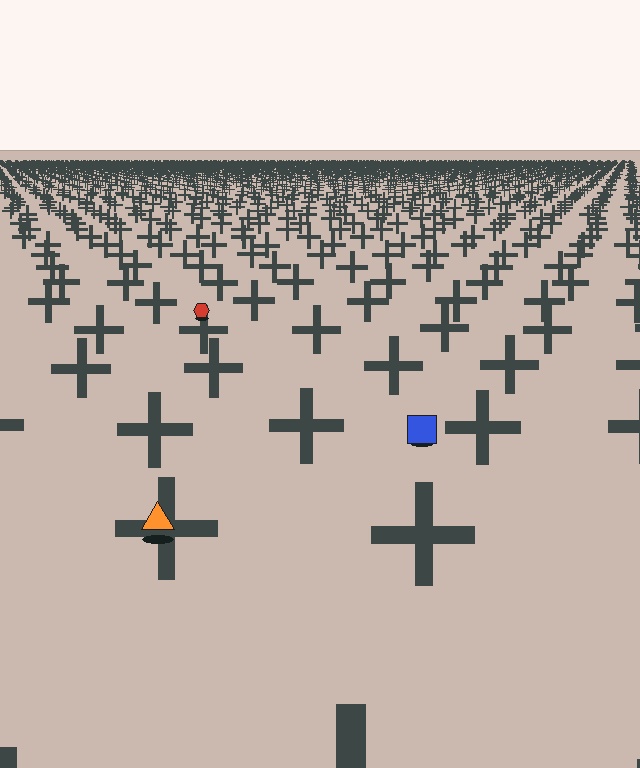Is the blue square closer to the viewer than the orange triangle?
No. The orange triangle is closer — you can tell from the texture gradient: the ground texture is coarser near it.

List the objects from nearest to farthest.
From nearest to farthest: the orange triangle, the blue square, the red hexagon.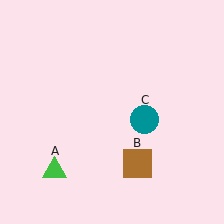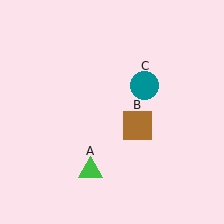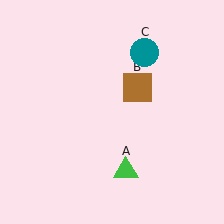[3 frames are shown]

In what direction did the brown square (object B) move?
The brown square (object B) moved up.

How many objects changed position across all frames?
3 objects changed position: green triangle (object A), brown square (object B), teal circle (object C).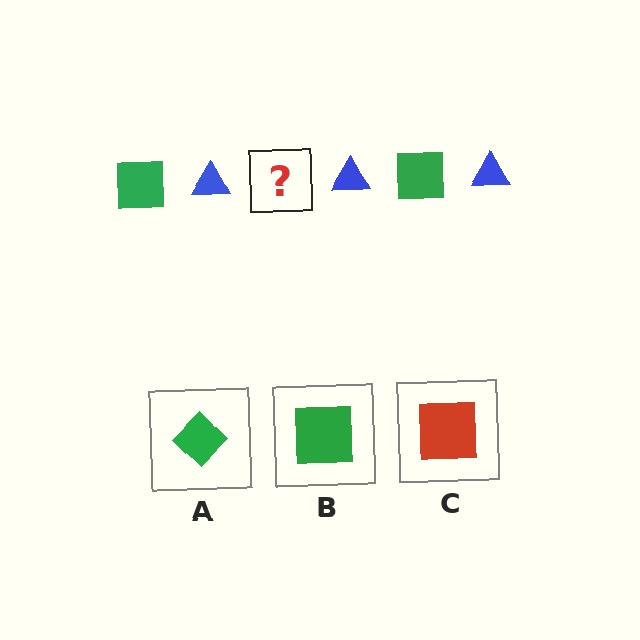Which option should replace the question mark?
Option B.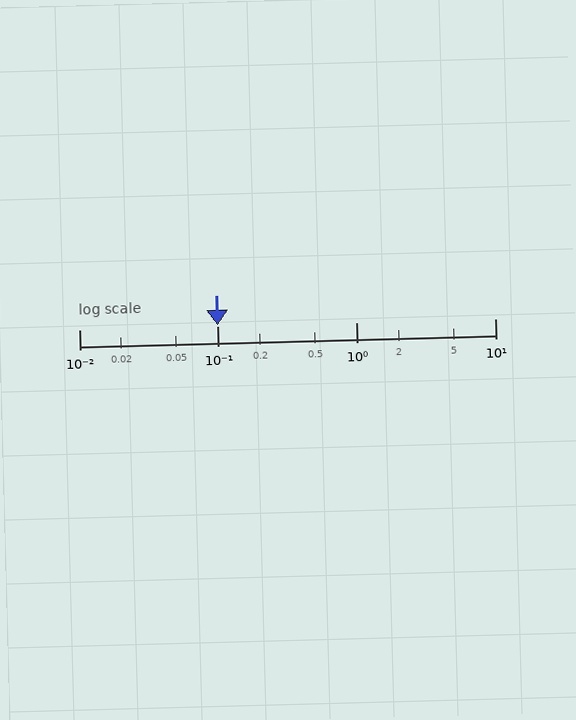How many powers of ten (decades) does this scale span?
The scale spans 3 decades, from 0.01 to 10.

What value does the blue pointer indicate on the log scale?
The pointer indicates approximately 0.099.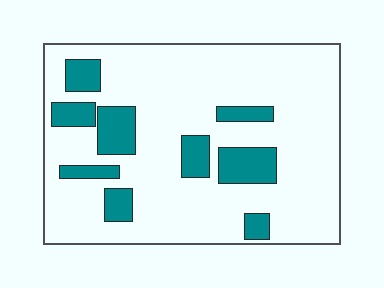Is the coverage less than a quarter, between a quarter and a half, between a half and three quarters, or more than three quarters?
Less than a quarter.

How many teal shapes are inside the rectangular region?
9.